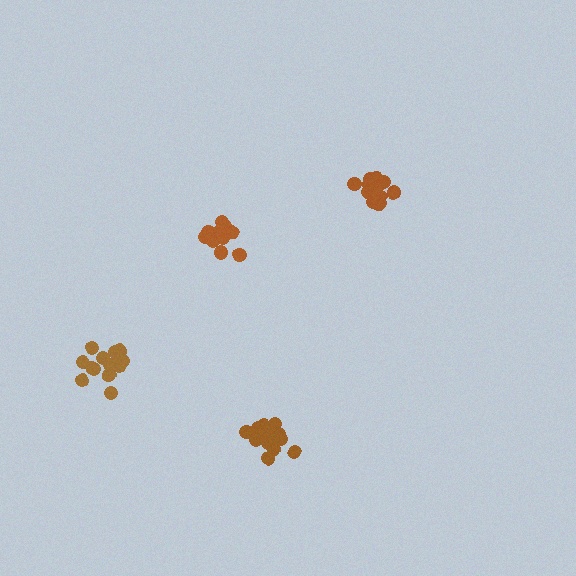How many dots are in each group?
Group 1: 15 dots, Group 2: 17 dots, Group 3: 15 dots, Group 4: 20 dots (67 total).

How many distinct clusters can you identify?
There are 4 distinct clusters.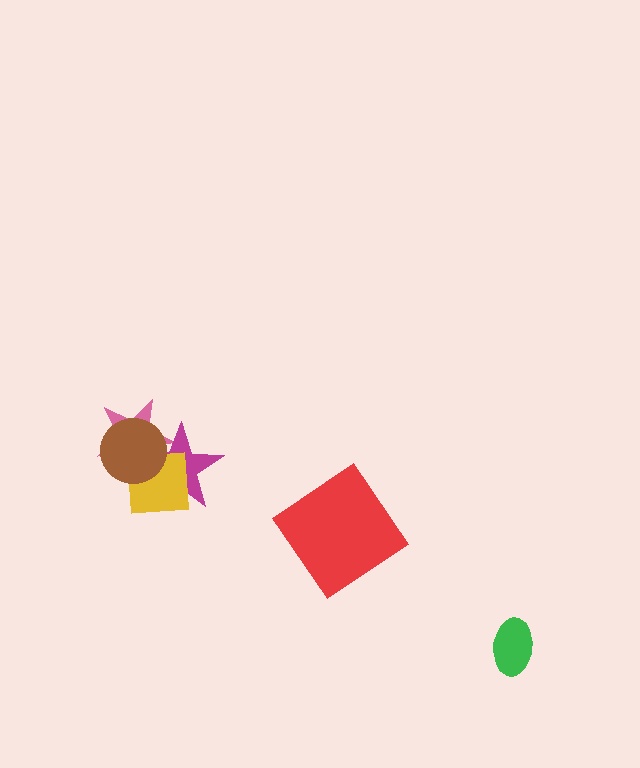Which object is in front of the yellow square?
The brown circle is in front of the yellow square.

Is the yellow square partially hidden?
Yes, it is partially covered by another shape.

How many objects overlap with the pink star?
3 objects overlap with the pink star.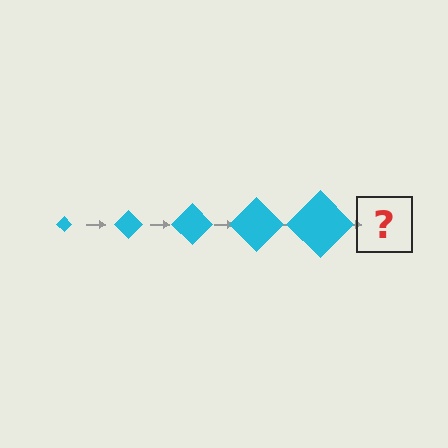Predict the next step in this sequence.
The next step is a cyan diamond, larger than the previous one.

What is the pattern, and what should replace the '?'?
The pattern is that the diamond gets progressively larger each step. The '?' should be a cyan diamond, larger than the previous one.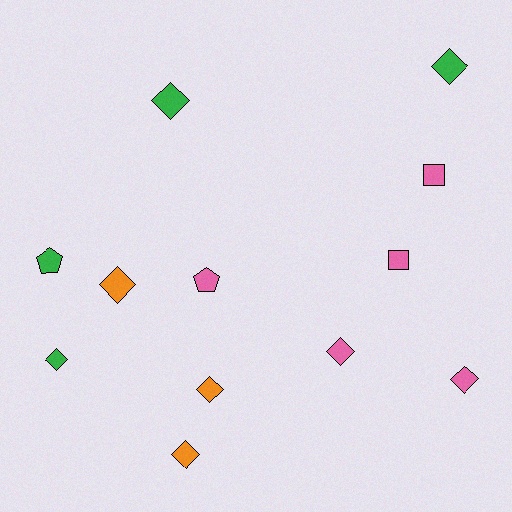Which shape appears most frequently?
Diamond, with 8 objects.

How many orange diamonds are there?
There are 3 orange diamonds.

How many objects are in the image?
There are 12 objects.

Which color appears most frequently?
Pink, with 5 objects.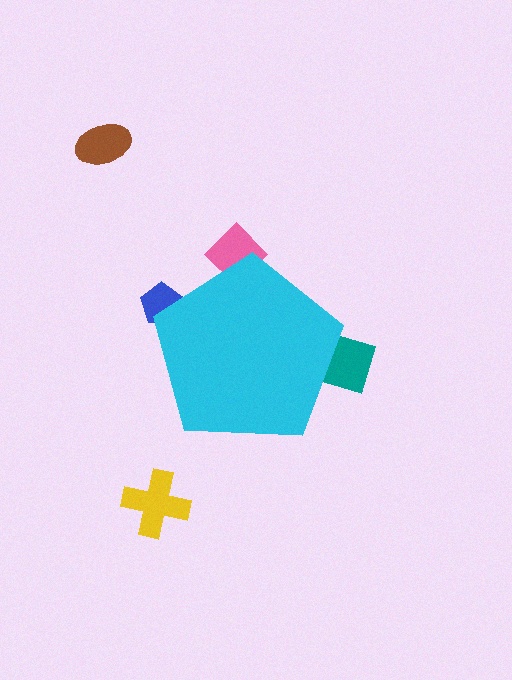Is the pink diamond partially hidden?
Yes, the pink diamond is partially hidden behind the cyan pentagon.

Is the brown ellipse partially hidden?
No, the brown ellipse is fully visible.